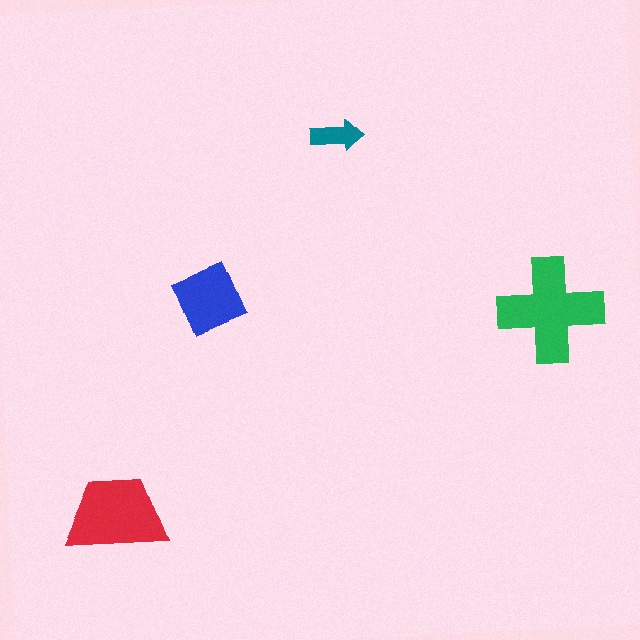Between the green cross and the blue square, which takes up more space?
The green cross.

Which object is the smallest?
The teal arrow.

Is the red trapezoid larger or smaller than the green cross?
Smaller.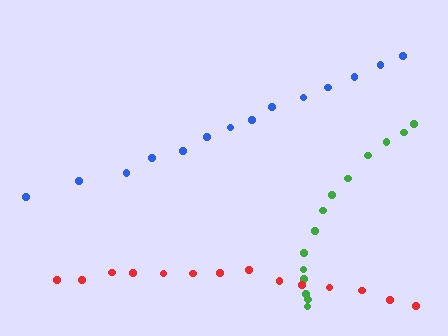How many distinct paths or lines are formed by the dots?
There are 3 distinct paths.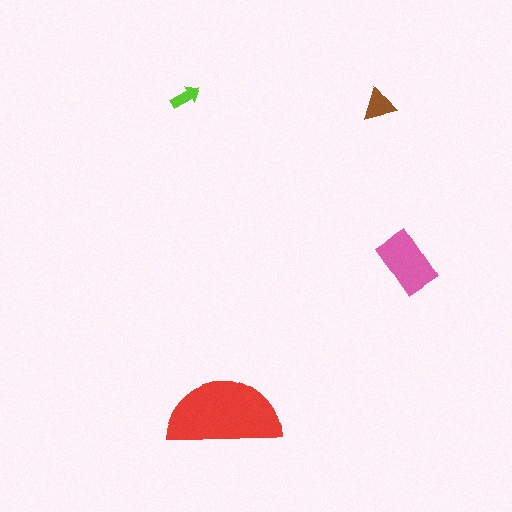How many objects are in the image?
There are 4 objects in the image.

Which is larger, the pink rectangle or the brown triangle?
The pink rectangle.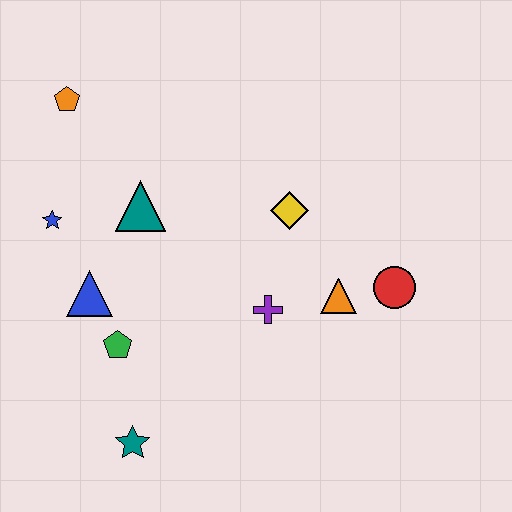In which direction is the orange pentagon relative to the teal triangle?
The orange pentagon is above the teal triangle.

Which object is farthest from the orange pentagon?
The red circle is farthest from the orange pentagon.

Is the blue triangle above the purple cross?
Yes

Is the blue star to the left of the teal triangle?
Yes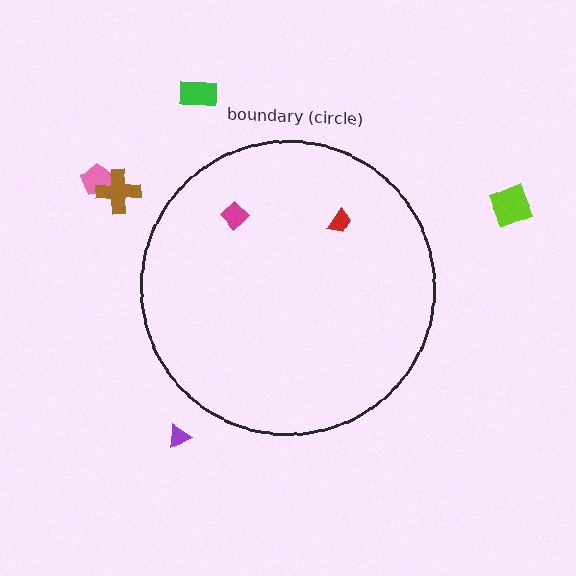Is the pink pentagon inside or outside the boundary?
Outside.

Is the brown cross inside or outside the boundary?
Outside.